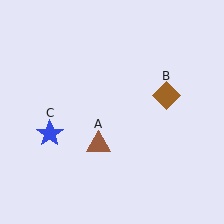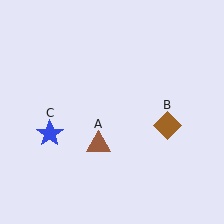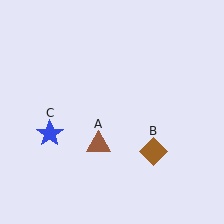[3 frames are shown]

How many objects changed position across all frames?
1 object changed position: brown diamond (object B).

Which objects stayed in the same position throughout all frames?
Brown triangle (object A) and blue star (object C) remained stationary.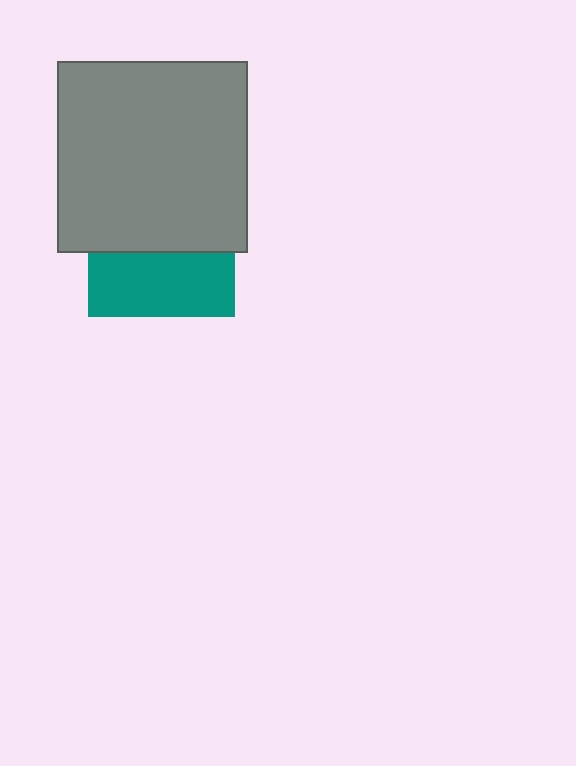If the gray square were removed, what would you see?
You would see the complete teal square.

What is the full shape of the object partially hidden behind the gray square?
The partially hidden object is a teal square.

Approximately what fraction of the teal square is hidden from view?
Roughly 57% of the teal square is hidden behind the gray square.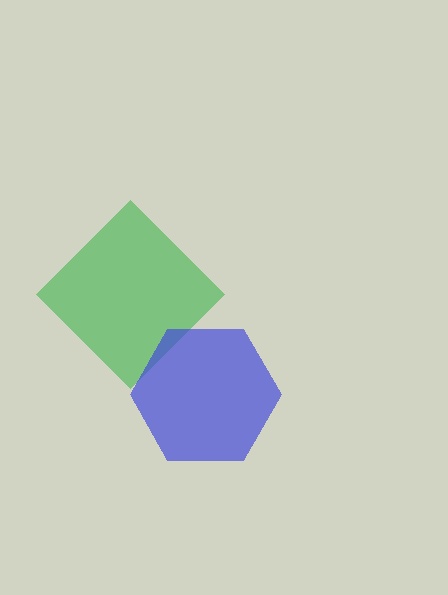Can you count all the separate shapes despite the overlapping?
Yes, there are 2 separate shapes.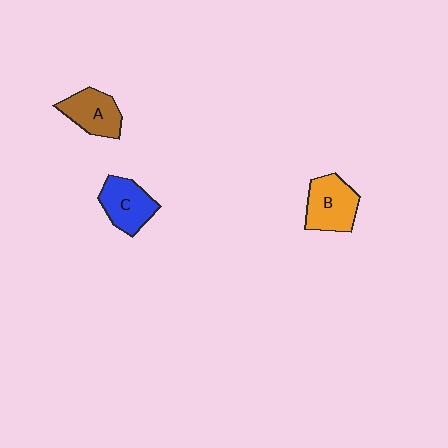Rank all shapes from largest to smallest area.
From largest to smallest: B (orange), C (blue), A (brown).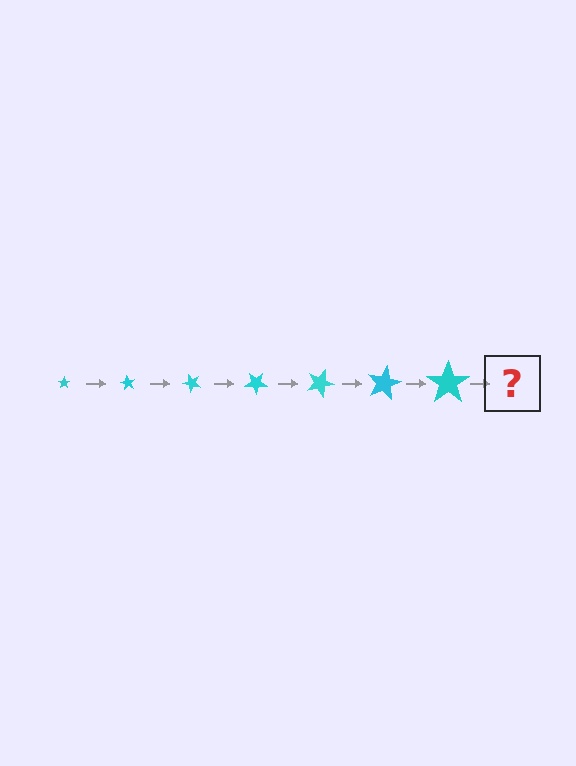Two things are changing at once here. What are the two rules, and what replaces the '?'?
The two rules are that the star grows larger each step and it rotates 60 degrees each step. The '?' should be a star, larger than the previous one and rotated 420 degrees from the start.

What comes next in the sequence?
The next element should be a star, larger than the previous one and rotated 420 degrees from the start.